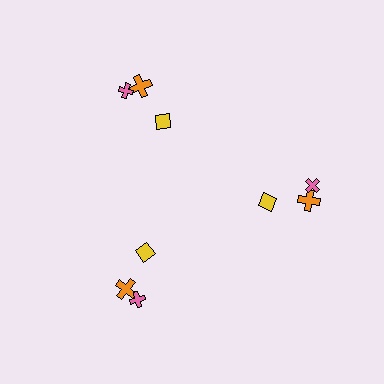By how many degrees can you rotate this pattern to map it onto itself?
The pattern maps onto itself every 120 degrees of rotation.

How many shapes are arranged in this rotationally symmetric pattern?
There are 9 shapes, arranged in 3 groups of 3.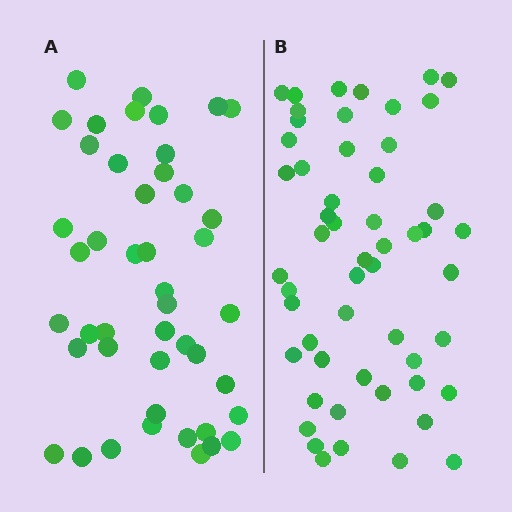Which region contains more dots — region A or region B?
Region B (the right region) has more dots.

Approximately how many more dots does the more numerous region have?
Region B has roughly 8 or so more dots than region A.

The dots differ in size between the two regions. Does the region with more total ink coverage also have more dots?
No. Region A has more total ink coverage because its dots are larger, but region B actually contains more individual dots. Total area can be misleading — the number of items is what matters here.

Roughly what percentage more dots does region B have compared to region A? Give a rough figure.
About 20% more.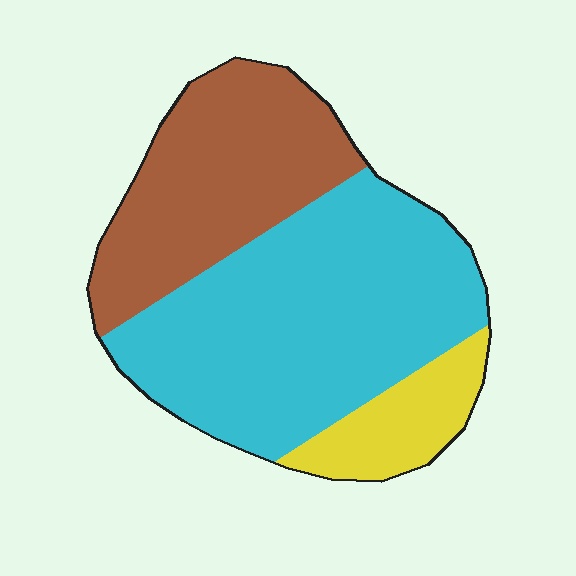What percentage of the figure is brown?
Brown takes up about one third (1/3) of the figure.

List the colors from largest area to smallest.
From largest to smallest: cyan, brown, yellow.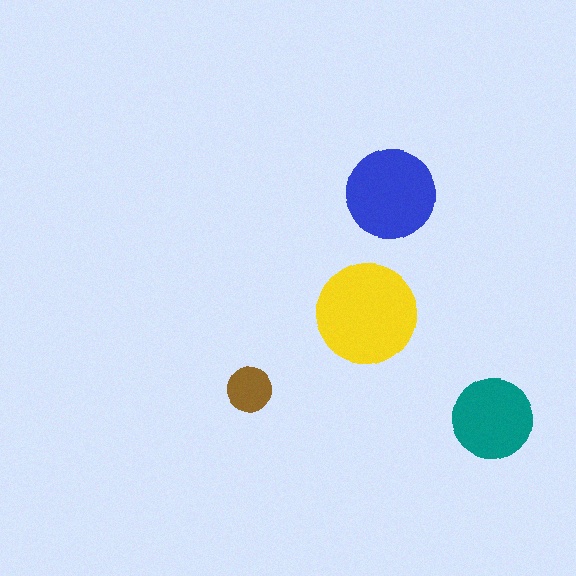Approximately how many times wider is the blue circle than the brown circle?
About 2 times wider.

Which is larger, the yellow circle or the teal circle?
The yellow one.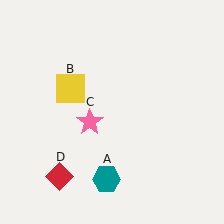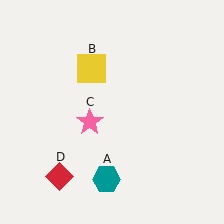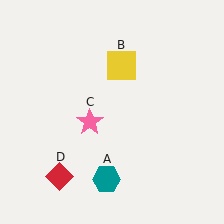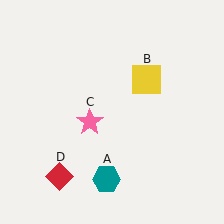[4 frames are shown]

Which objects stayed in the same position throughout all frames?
Teal hexagon (object A) and pink star (object C) and red diamond (object D) remained stationary.